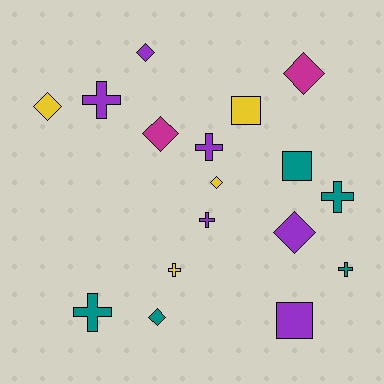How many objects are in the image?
There are 17 objects.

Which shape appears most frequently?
Cross, with 7 objects.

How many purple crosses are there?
There are 3 purple crosses.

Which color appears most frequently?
Purple, with 6 objects.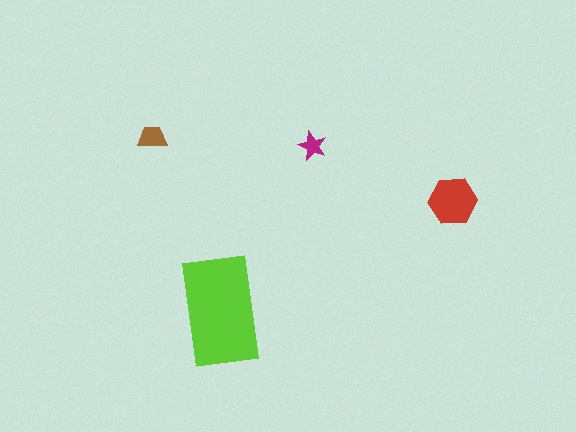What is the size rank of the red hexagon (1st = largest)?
2nd.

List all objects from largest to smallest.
The lime rectangle, the red hexagon, the brown trapezoid, the magenta star.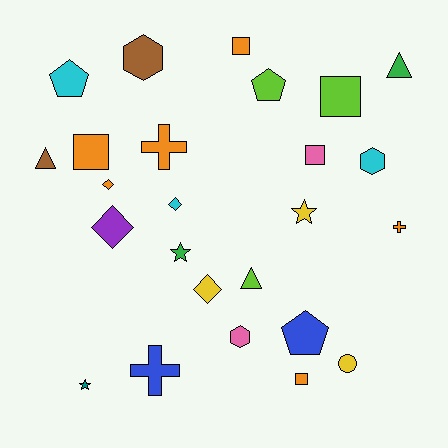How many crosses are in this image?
There are 3 crosses.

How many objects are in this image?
There are 25 objects.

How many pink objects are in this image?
There are 2 pink objects.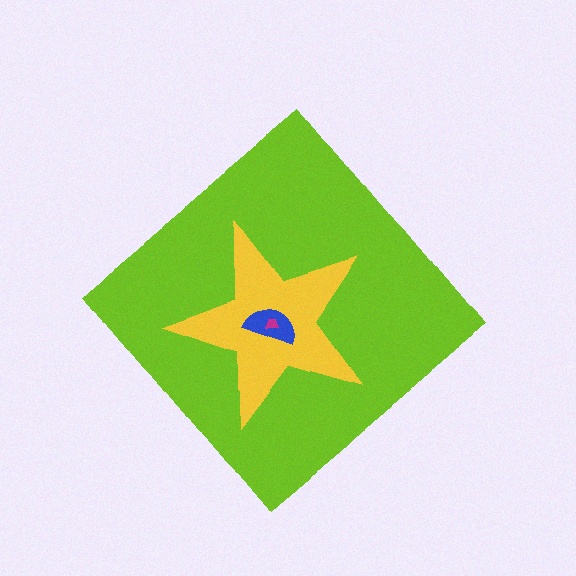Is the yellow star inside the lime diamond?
Yes.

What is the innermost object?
The magenta trapezoid.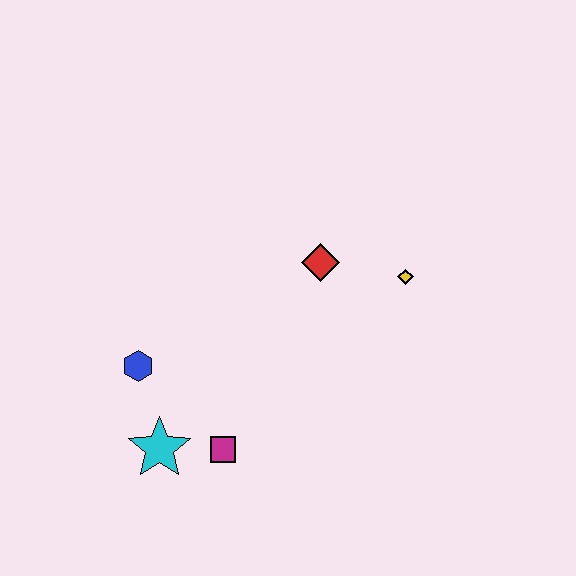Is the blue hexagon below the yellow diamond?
Yes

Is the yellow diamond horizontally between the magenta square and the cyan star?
No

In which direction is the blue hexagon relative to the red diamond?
The blue hexagon is to the left of the red diamond.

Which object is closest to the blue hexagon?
The cyan star is closest to the blue hexagon.